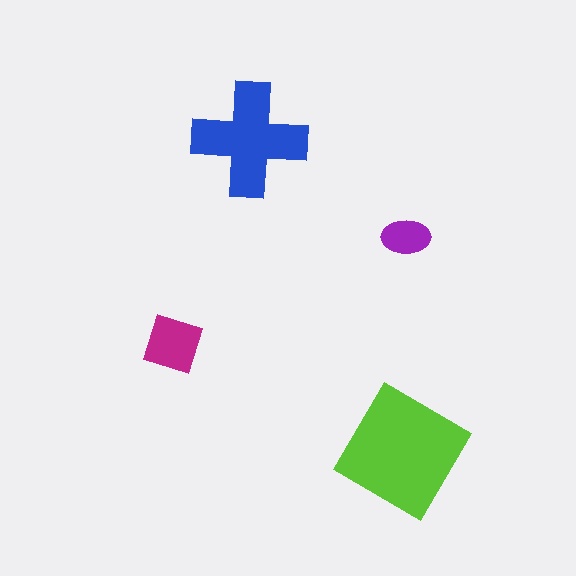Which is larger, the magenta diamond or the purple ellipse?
The magenta diamond.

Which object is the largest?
The lime diamond.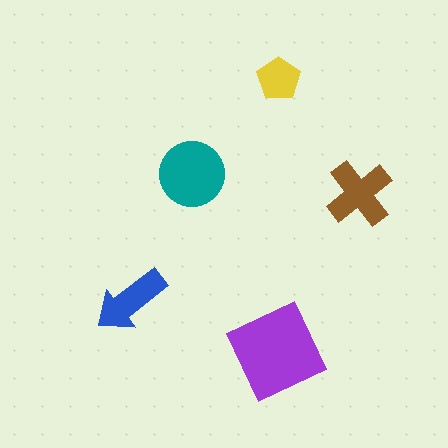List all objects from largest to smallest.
The purple diamond, the teal circle, the brown cross, the blue arrow, the yellow pentagon.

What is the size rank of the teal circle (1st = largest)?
2nd.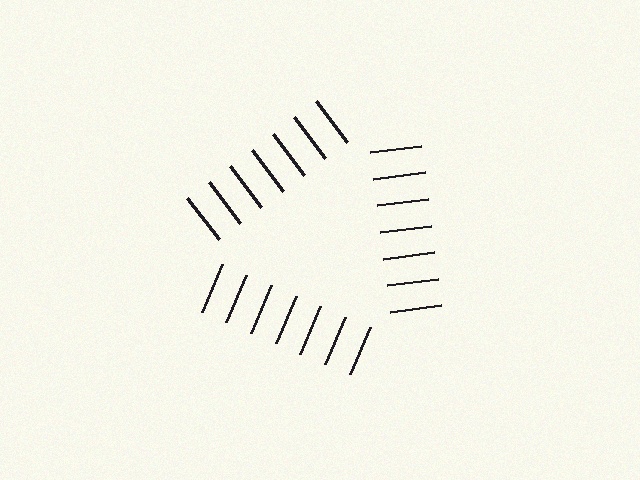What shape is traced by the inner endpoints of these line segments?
An illusory triangle — the line segments terminate on its edges but no continuous stroke is drawn.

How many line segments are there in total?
21 — 7 along each of the 3 edges.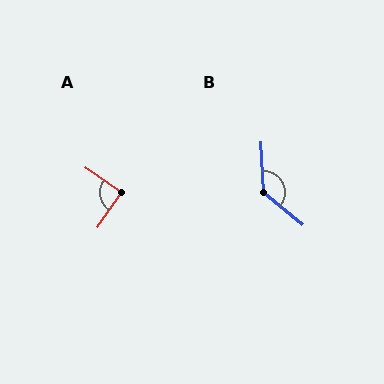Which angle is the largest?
B, at approximately 132 degrees.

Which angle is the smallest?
A, at approximately 90 degrees.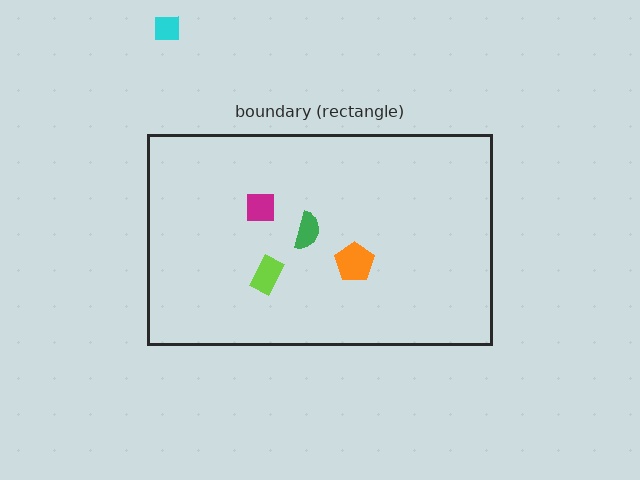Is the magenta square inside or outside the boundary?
Inside.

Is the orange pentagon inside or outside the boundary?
Inside.